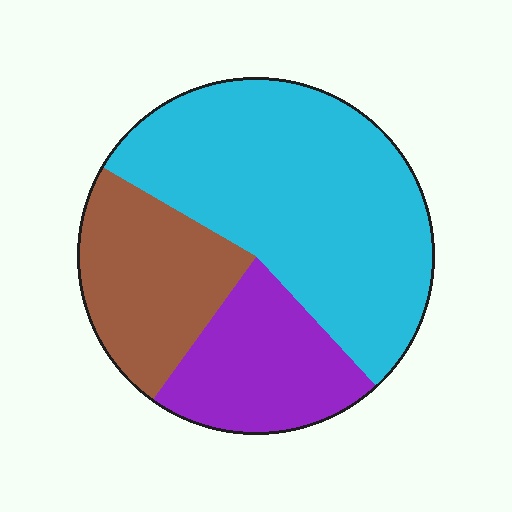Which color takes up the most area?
Cyan, at roughly 55%.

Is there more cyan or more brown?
Cyan.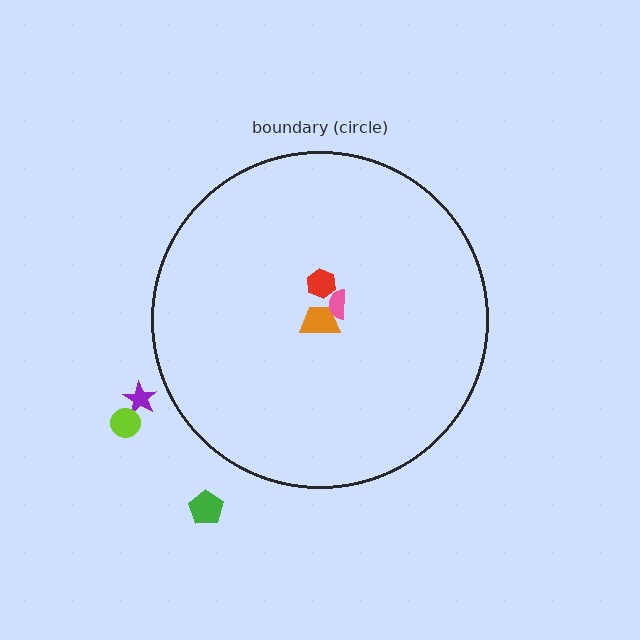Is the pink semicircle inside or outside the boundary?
Inside.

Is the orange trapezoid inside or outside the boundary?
Inside.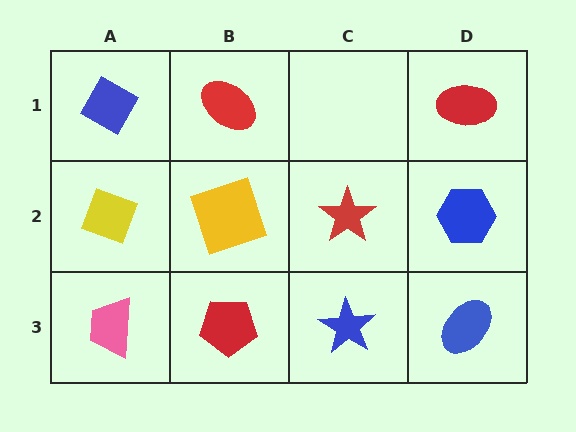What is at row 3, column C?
A blue star.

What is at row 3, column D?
A blue ellipse.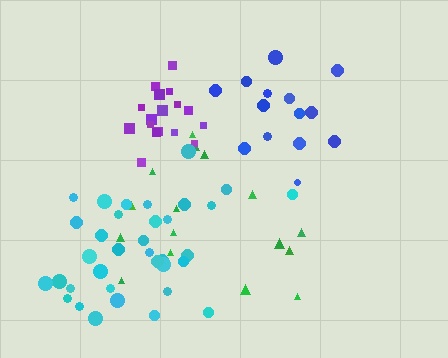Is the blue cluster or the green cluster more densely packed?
Blue.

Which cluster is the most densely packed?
Purple.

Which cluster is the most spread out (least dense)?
Green.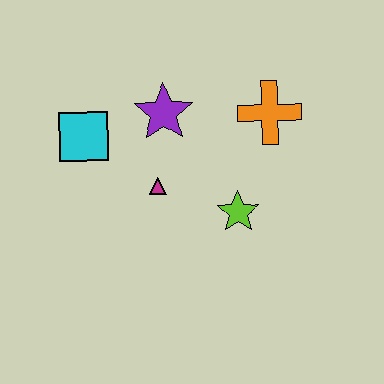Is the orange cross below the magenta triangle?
No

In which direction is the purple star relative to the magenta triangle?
The purple star is above the magenta triangle.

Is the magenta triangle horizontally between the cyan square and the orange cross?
Yes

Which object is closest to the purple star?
The magenta triangle is closest to the purple star.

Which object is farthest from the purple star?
The lime star is farthest from the purple star.